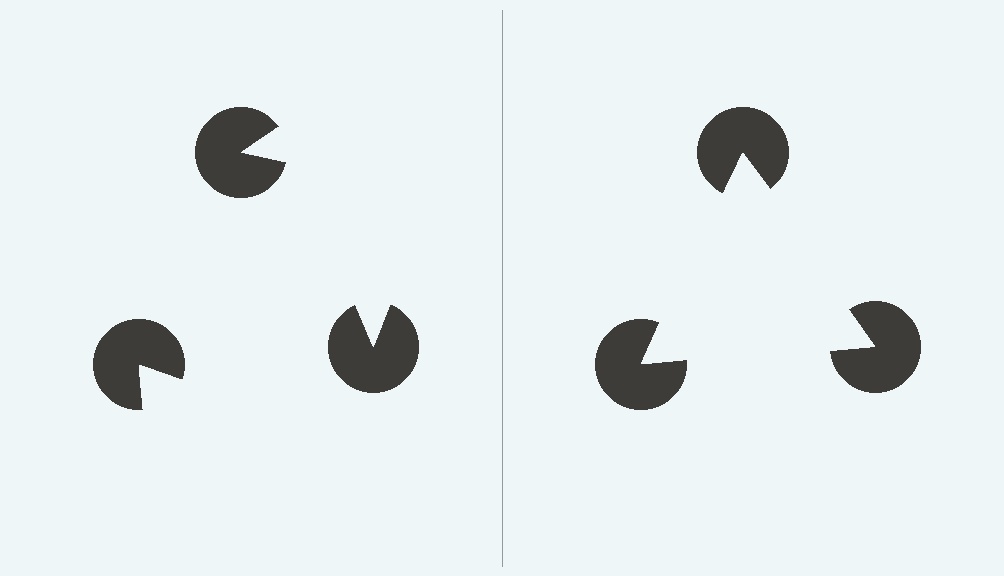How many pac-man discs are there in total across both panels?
6 — 3 on each side.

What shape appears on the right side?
An illusory triangle.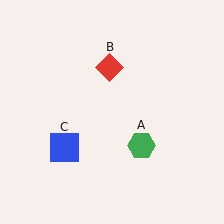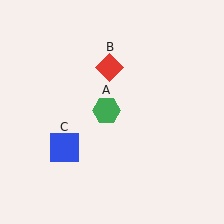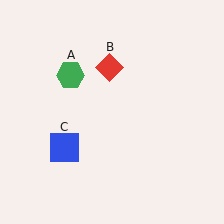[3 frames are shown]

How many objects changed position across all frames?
1 object changed position: green hexagon (object A).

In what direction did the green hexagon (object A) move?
The green hexagon (object A) moved up and to the left.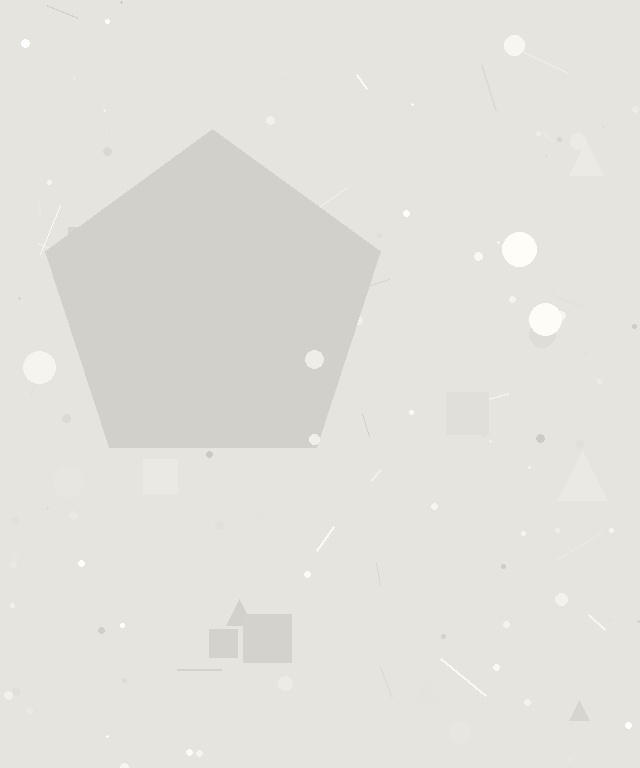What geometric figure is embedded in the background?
A pentagon is embedded in the background.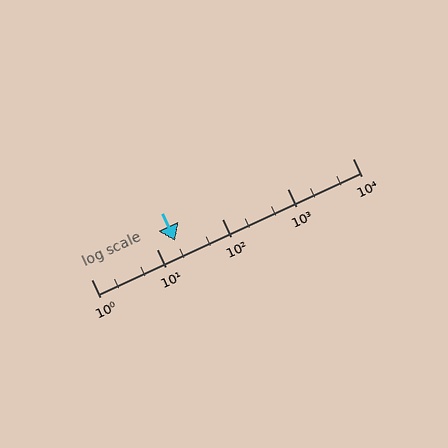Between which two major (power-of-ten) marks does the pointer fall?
The pointer is between 10 and 100.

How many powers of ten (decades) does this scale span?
The scale spans 4 decades, from 1 to 10000.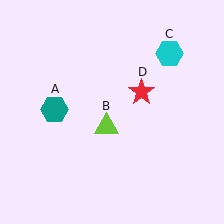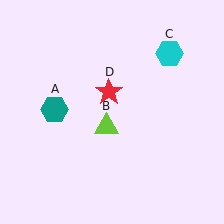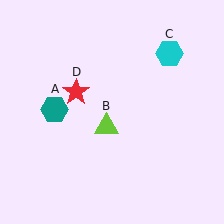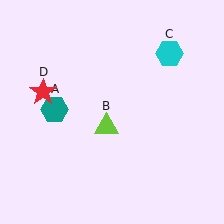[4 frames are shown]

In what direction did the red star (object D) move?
The red star (object D) moved left.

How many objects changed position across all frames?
1 object changed position: red star (object D).